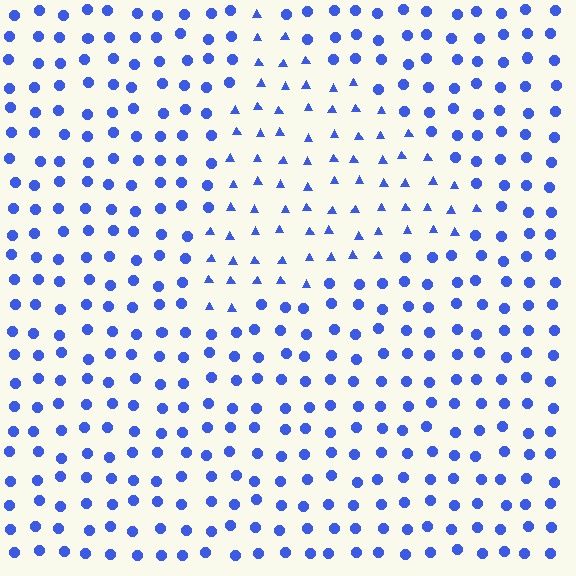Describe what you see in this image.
The image is filled with small blue elements arranged in a uniform grid. A triangle-shaped region contains triangles, while the surrounding area contains circles. The boundary is defined purely by the change in element shape.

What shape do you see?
I see a triangle.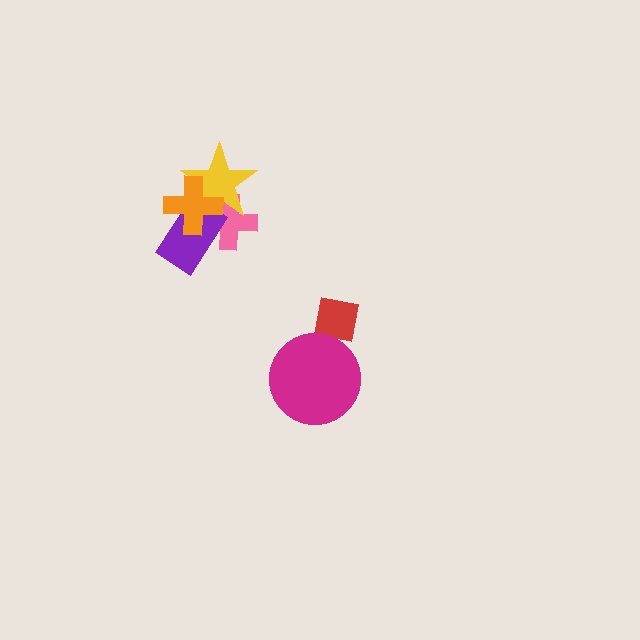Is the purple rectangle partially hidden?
Yes, it is partially covered by another shape.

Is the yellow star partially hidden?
Yes, it is partially covered by another shape.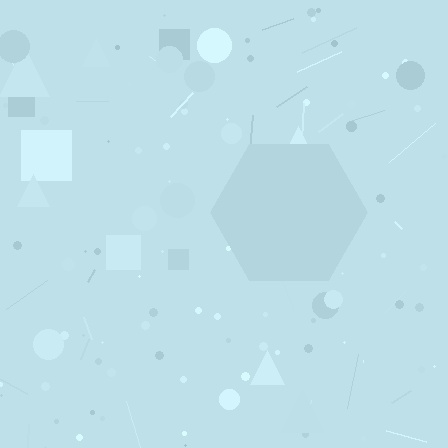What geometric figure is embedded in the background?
A hexagon is embedded in the background.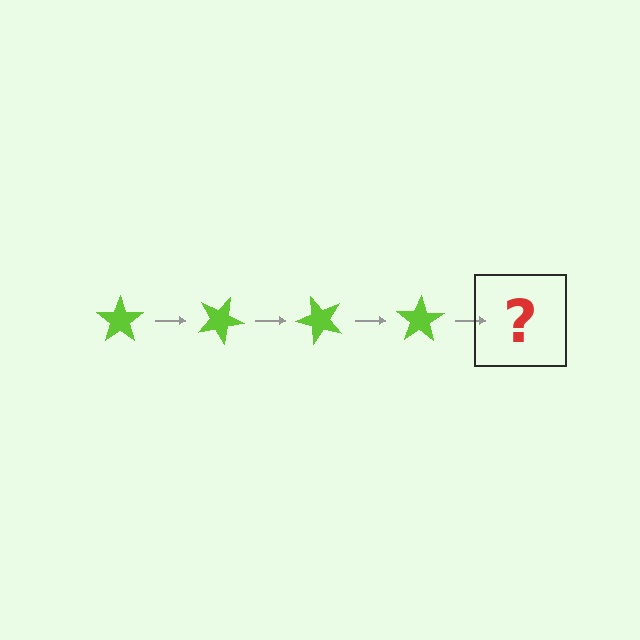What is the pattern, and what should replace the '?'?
The pattern is that the star rotates 25 degrees each step. The '?' should be a lime star rotated 100 degrees.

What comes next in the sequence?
The next element should be a lime star rotated 100 degrees.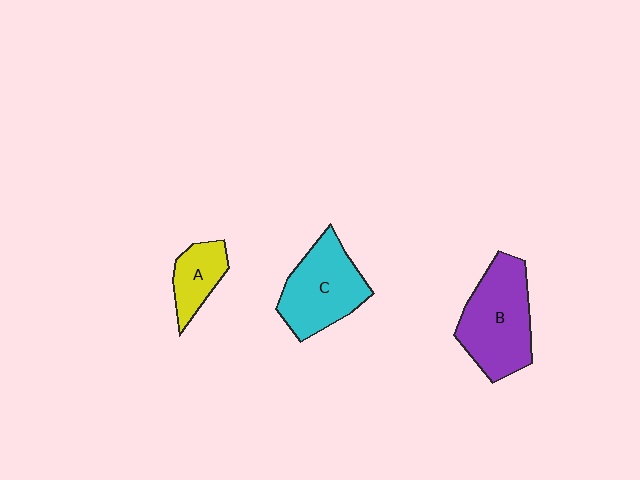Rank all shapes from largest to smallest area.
From largest to smallest: B (purple), C (cyan), A (yellow).